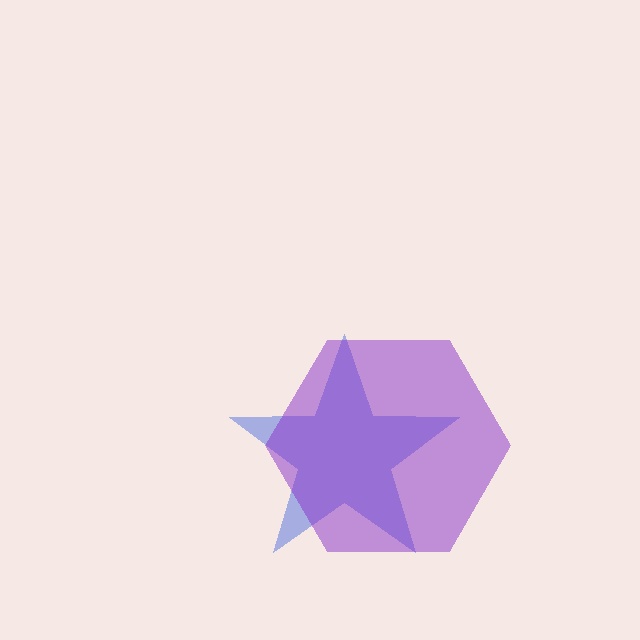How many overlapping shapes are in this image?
There are 2 overlapping shapes in the image.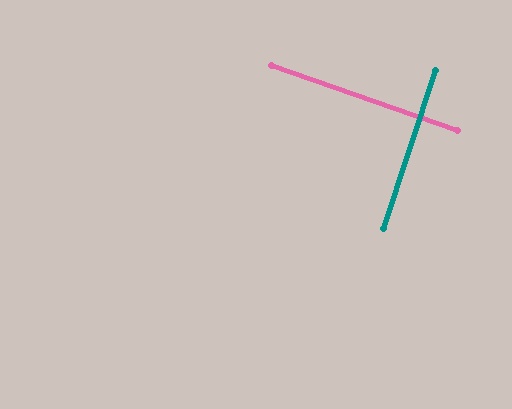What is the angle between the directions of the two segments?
Approximately 89 degrees.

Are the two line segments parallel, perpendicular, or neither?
Perpendicular — they meet at approximately 89°.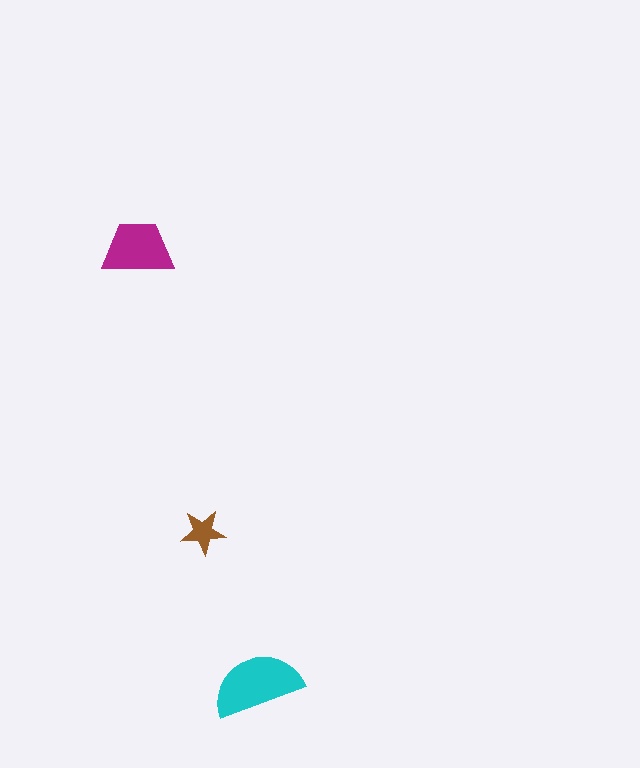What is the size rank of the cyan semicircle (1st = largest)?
1st.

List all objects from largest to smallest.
The cyan semicircle, the magenta trapezoid, the brown star.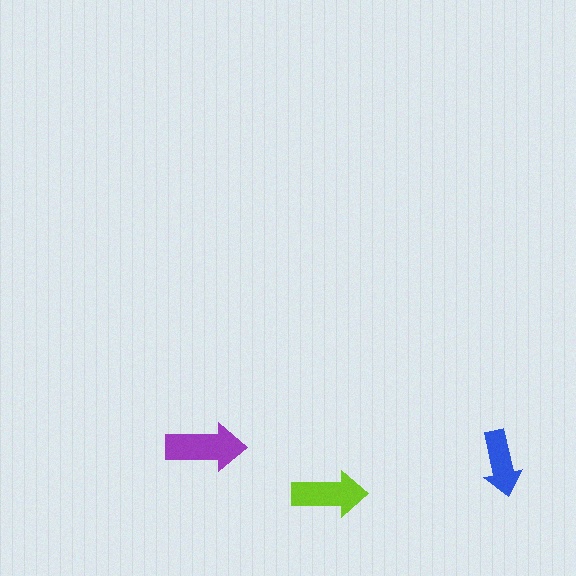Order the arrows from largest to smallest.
the purple one, the lime one, the blue one.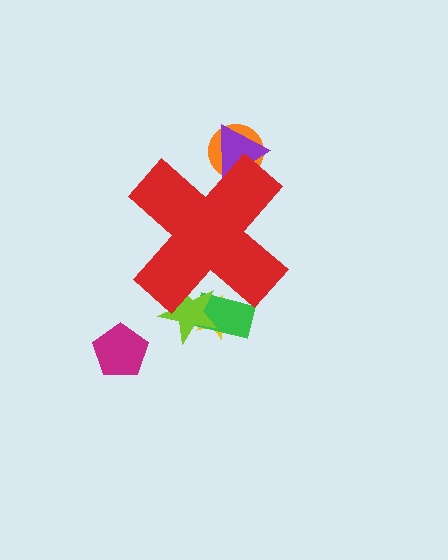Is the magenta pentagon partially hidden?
No, the magenta pentagon is fully visible.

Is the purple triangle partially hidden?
Yes, the purple triangle is partially hidden behind the red cross.